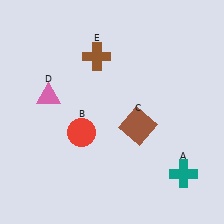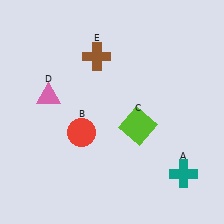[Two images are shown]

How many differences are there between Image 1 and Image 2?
There is 1 difference between the two images.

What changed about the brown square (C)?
In Image 1, C is brown. In Image 2, it changed to lime.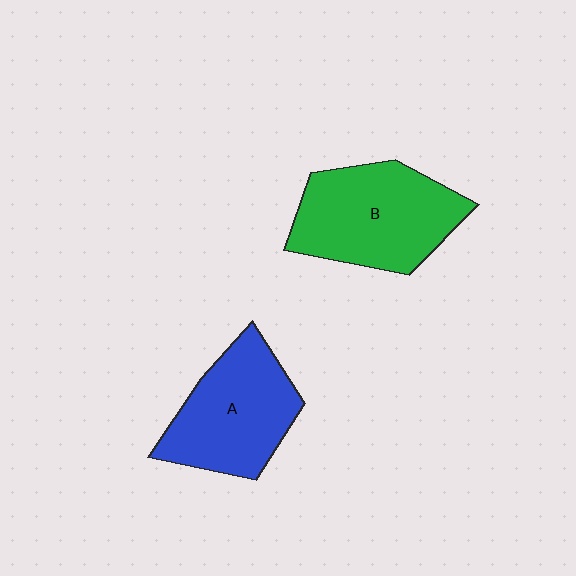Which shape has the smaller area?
Shape A (blue).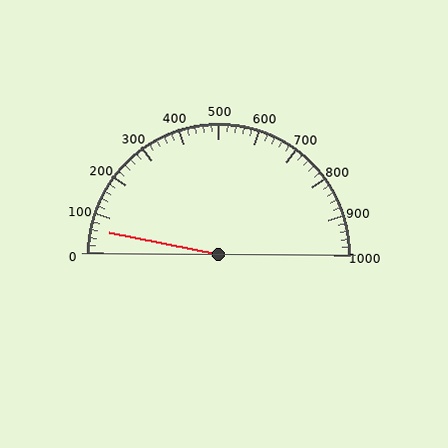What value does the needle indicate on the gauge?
The needle indicates approximately 60.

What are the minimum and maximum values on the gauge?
The gauge ranges from 0 to 1000.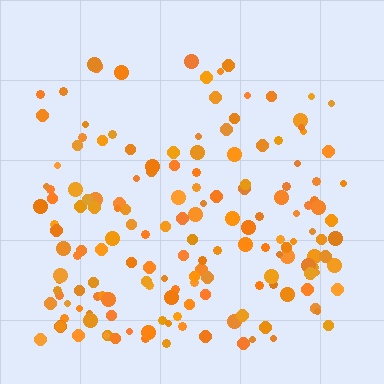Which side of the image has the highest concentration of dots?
The bottom.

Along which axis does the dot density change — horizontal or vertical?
Vertical.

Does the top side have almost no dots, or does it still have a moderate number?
Still a moderate number, just noticeably fewer than the bottom.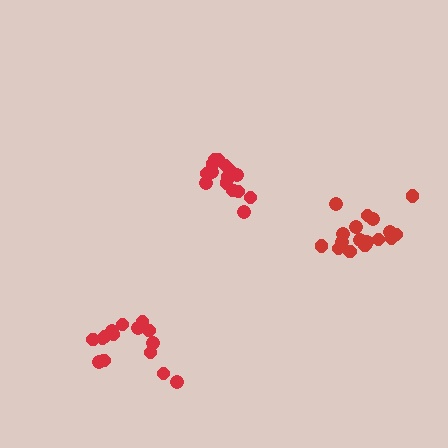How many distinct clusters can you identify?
There are 3 distinct clusters.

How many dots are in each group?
Group 1: 15 dots, Group 2: 17 dots, Group 3: 16 dots (48 total).